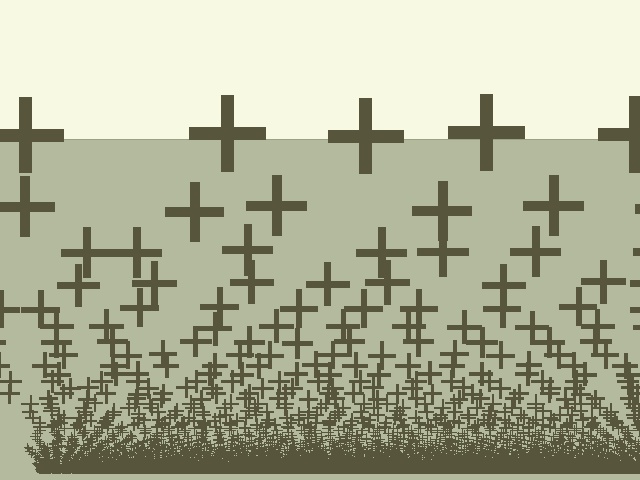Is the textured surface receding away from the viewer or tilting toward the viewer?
The surface appears to tilt toward the viewer. Texture elements get larger and sparser toward the top.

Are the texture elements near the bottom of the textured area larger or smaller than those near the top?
Smaller. The gradient is inverted — elements near the bottom are smaller and denser.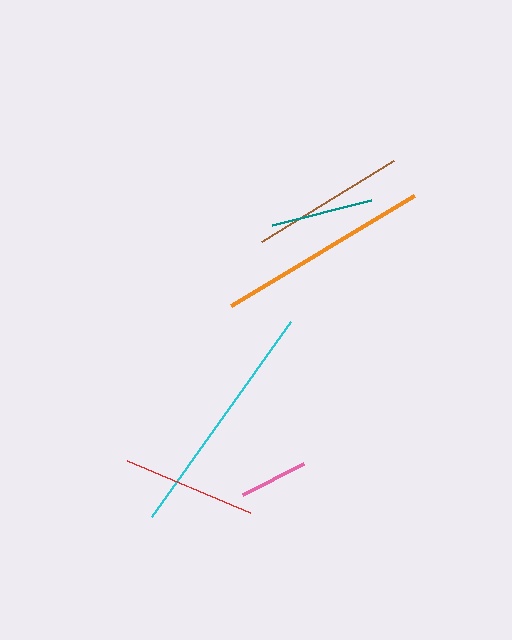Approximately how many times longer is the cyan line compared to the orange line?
The cyan line is approximately 1.1 times the length of the orange line.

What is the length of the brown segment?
The brown segment is approximately 154 pixels long.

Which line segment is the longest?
The cyan line is the longest at approximately 239 pixels.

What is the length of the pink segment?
The pink segment is approximately 68 pixels long.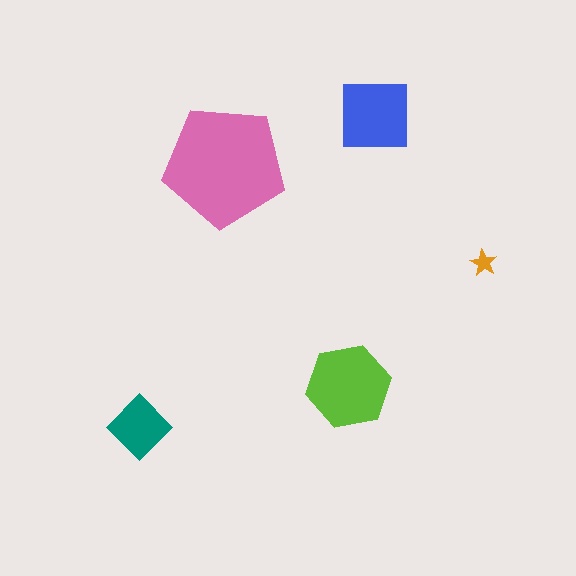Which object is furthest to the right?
The orange star is rightmost.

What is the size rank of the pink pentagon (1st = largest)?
1st.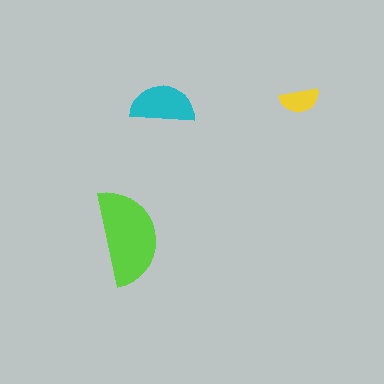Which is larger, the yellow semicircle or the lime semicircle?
The lime one.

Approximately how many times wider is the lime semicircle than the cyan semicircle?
About 1.5 times wider.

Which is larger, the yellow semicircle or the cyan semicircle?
The cyan one.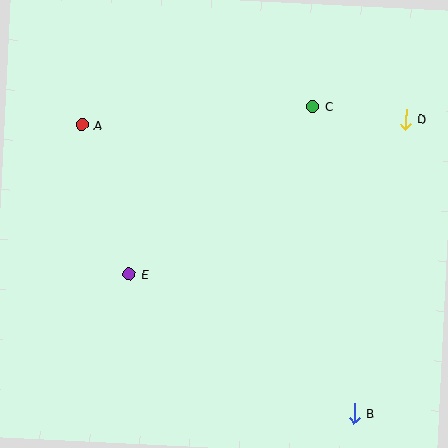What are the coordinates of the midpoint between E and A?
The midpoint between E and A is at (105, 200).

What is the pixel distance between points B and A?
The distance between B and A is 397 pixels.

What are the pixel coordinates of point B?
Point B is at (354, 414).